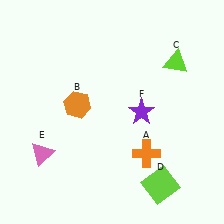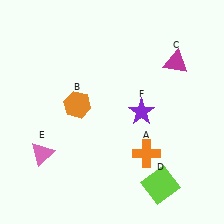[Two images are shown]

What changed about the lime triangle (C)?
In Image 1, C is lime. In Image 2, it changed to magenta.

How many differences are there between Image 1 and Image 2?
There is 1 difference between the two images.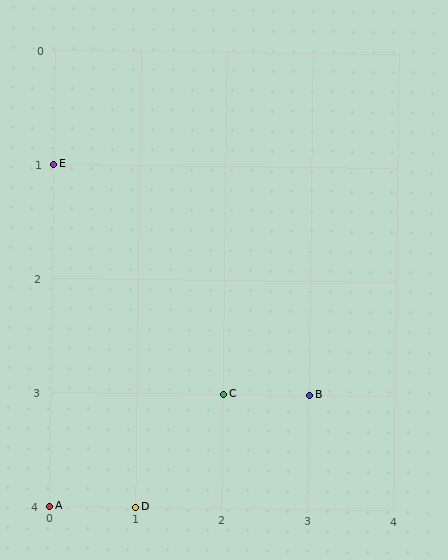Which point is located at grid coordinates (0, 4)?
Point A is at (0, 4).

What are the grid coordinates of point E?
Point E is at grid coordinates (0, 1).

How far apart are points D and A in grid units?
Points D and A are 1 column apart.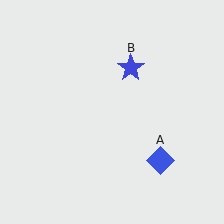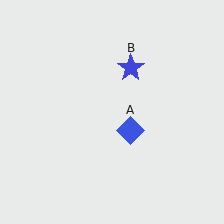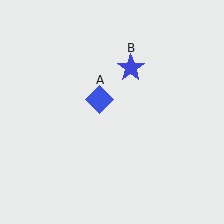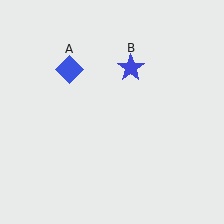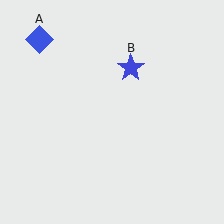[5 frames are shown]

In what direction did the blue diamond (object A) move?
The blue diamond (object A) moved up and to the left.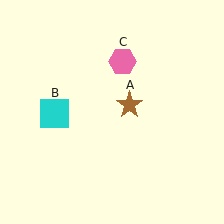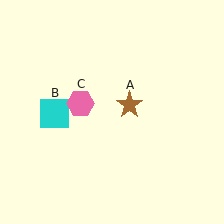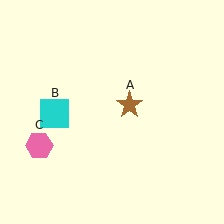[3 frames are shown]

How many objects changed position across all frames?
1 object changed position: pink hexagon (object C).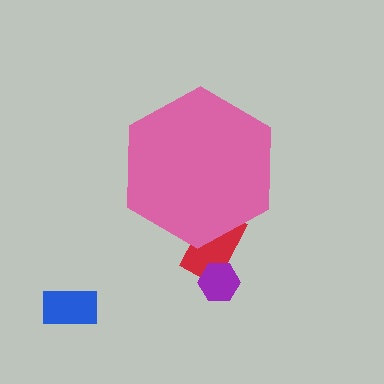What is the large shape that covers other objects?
A pink hexagon.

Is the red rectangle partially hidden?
Yes, the red rectangle is partially hidden behind the pink hexagon.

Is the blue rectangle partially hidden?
No, the blue rectangle is fully visible.